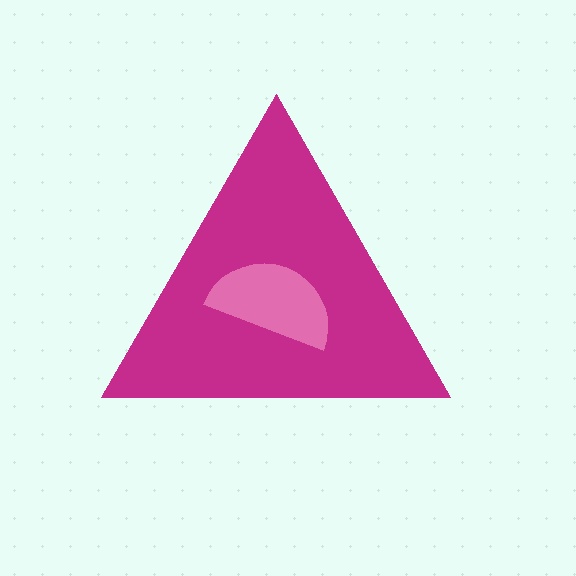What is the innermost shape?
The pink semicircle.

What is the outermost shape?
The magenta triangle.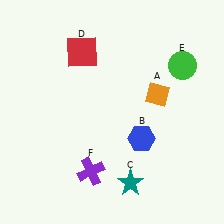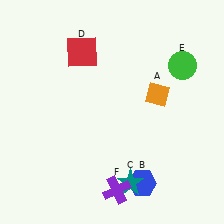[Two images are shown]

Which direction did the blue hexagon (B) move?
The blue hexagon (B) moved down.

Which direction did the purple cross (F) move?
The purple cross (F) moved right.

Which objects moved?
The objects that moved are: the blue hexagon (B), the purple cross (F).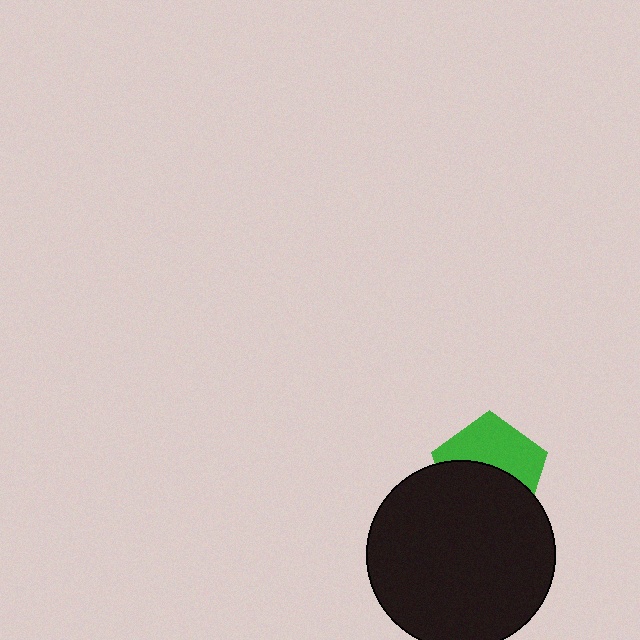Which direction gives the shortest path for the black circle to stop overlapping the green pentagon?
Moving down gives the shortest separation.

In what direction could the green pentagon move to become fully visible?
The green pentagon could move up. That would shift it out from behind the black circle entirely.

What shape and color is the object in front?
The object in front is a black circle.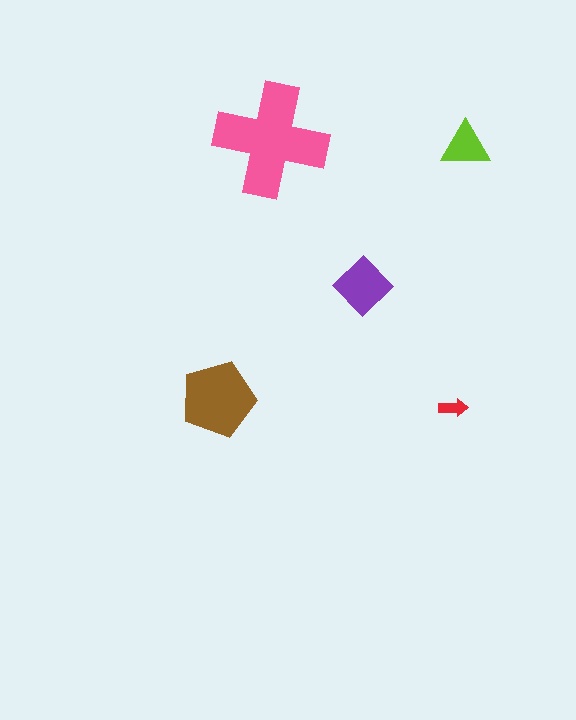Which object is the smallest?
The red arrow.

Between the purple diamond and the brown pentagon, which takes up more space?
The brown pentagon.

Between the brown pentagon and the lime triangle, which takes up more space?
The brown pentagon.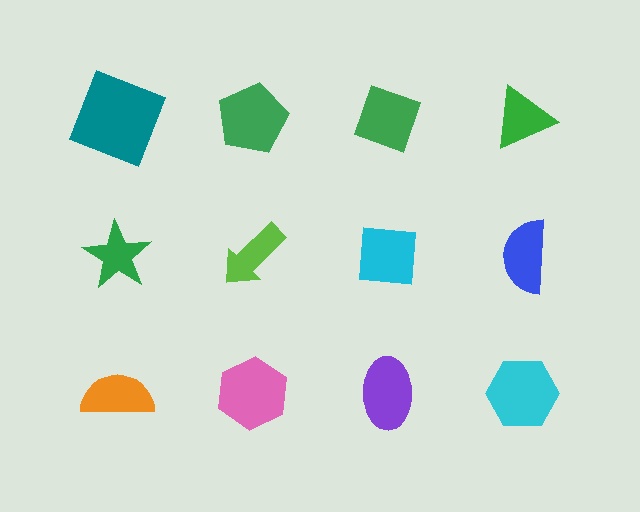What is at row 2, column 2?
A lime arrow.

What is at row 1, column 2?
A green pentagon.